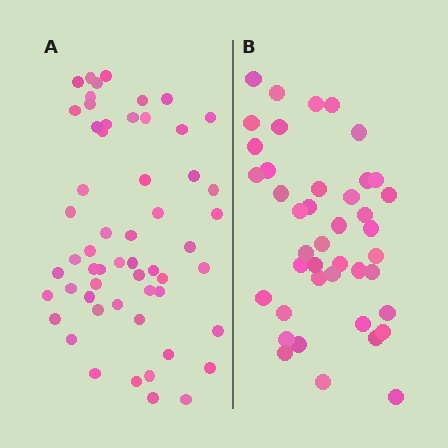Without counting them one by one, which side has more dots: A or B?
Region A (the left region) has more dots.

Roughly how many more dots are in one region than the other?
Region A has approximately 15 more dots than region B.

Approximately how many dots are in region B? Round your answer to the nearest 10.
About 40 dots. (The exact count is 42, which rounds to 40.)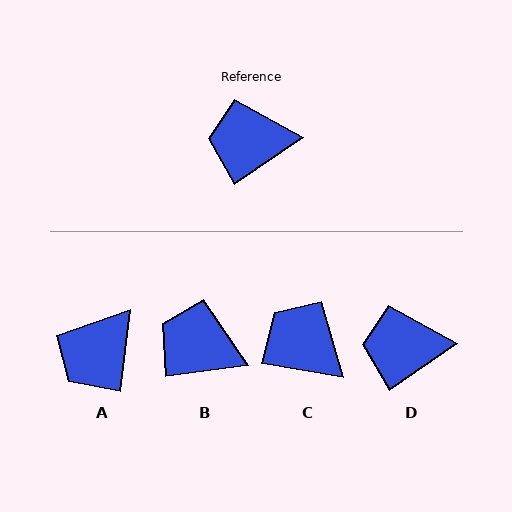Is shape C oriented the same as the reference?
No, it is off by about 44 degrees.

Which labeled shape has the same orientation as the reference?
D.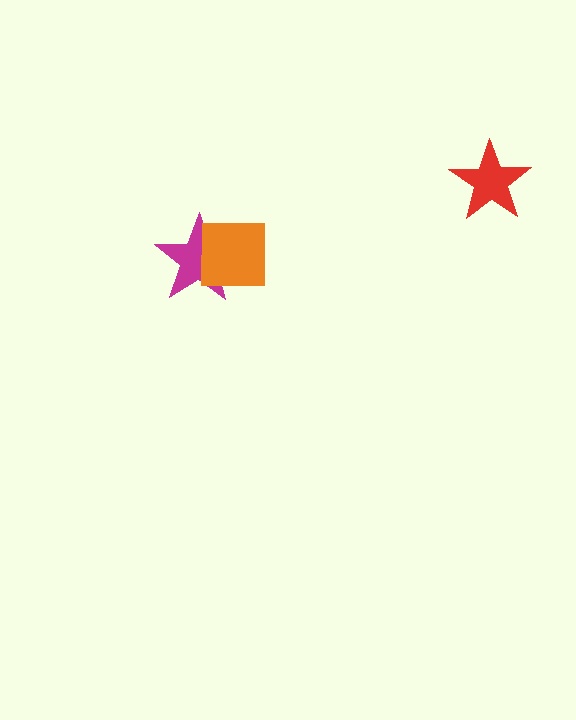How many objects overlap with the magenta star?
1 object overlaps with the magenta star.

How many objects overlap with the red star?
0 objects overlap with the red star.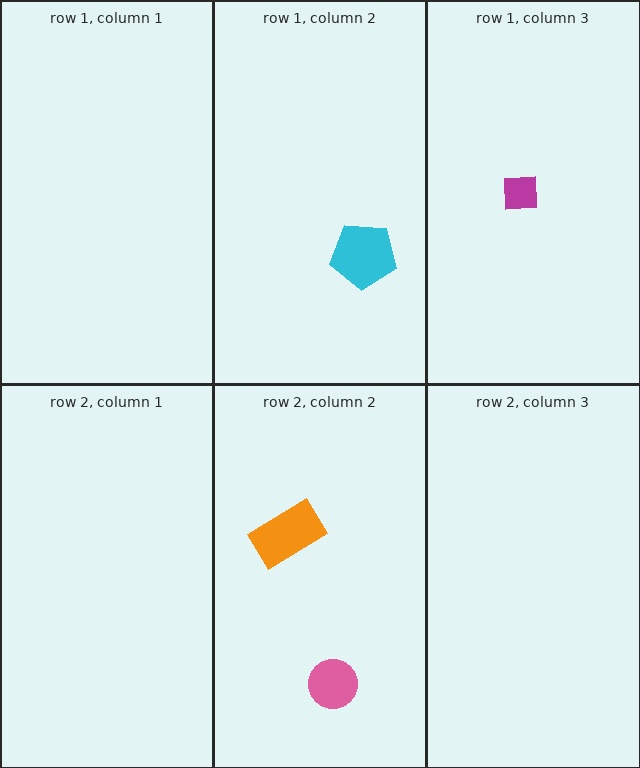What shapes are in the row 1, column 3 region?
The magenta square.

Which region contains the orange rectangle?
The row 2, column 2 region.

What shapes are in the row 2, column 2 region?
The pink circle, the orange rectangle.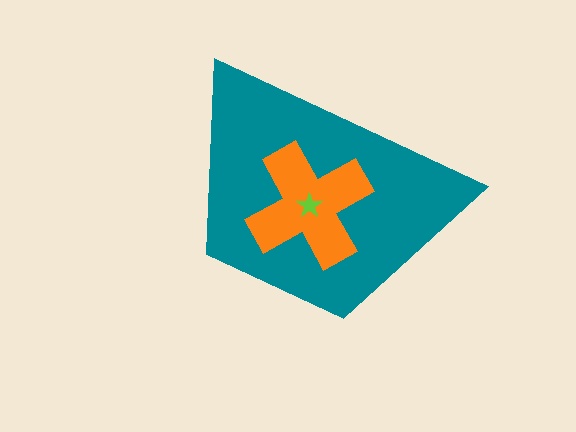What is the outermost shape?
The teal trapezoid.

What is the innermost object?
The lime star.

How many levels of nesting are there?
3.